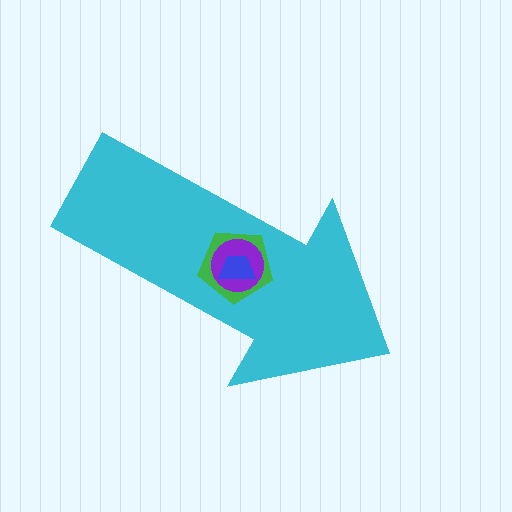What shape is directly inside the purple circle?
The blue trapezoid.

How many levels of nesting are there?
4.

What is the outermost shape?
The cyan arrow.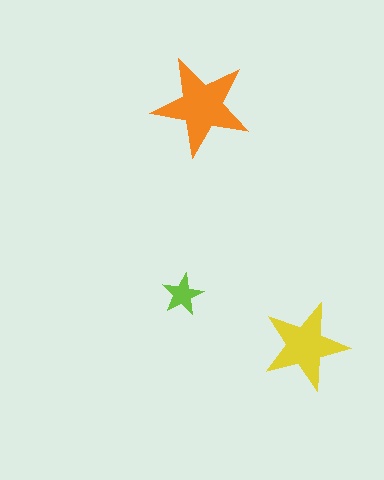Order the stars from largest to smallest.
the orange one, the yellow one, the lime one.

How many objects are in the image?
There are 3 objects in the image.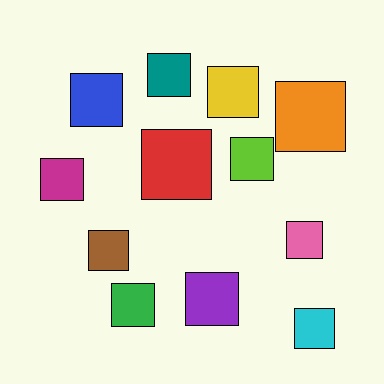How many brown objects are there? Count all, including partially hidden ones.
There is 1 brown object.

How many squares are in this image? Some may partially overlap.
There are 12 squares.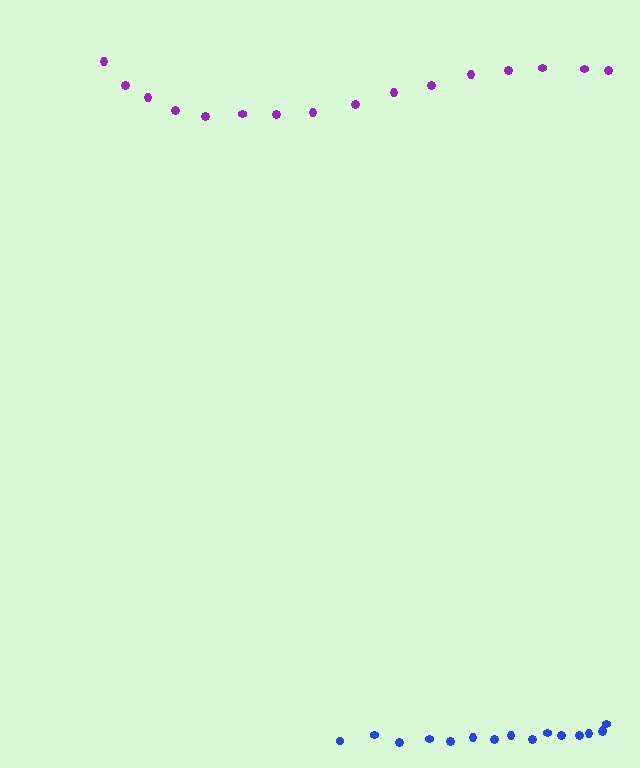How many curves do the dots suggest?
There are 2 distinct paths.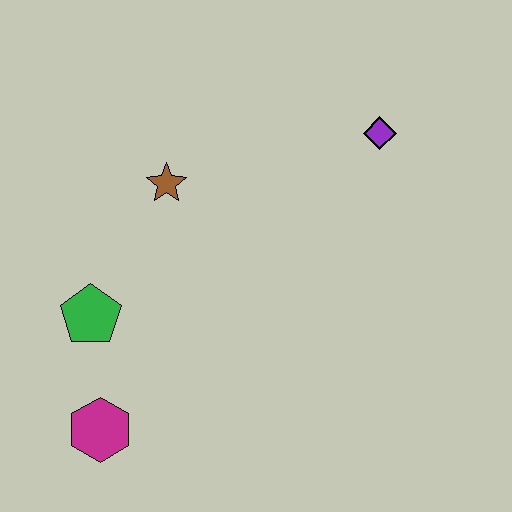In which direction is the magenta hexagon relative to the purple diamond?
The magenta hexagon is below the purple diamond.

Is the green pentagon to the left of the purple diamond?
Yes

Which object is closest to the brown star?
The green pentagon is closest to the brown star.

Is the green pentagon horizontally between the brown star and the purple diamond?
No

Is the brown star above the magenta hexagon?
Yes